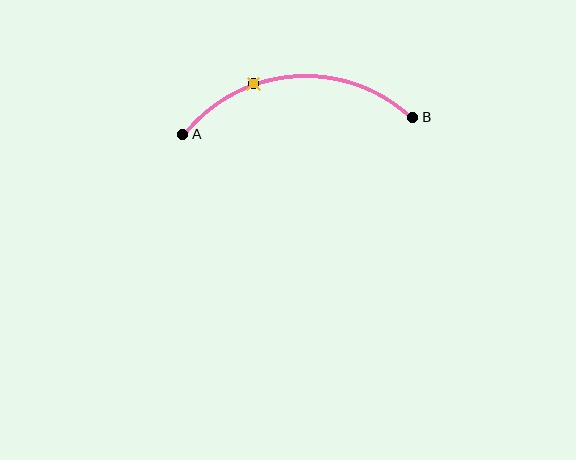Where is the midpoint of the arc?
The arc midpoint is the point on the curve farthest from the straight line joining A and B. It sits above that line.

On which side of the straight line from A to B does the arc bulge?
The arc bulges above the straight line connecting A and B.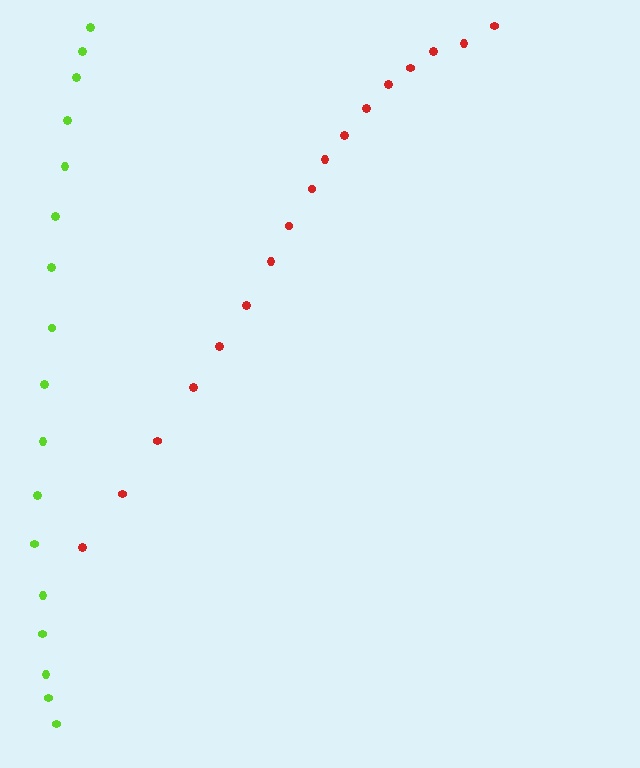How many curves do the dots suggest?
There are 2 distinct paths.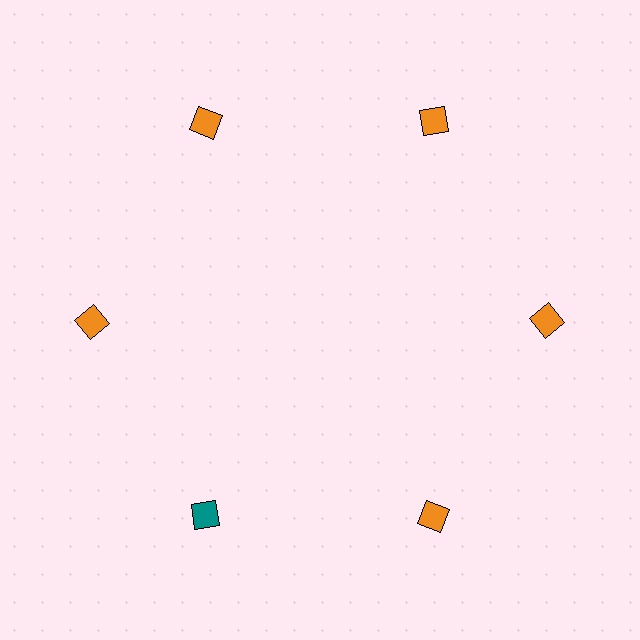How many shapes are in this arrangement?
There are 6 shapes arranged in a ring pattern.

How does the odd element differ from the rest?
It has a different color: teal instead of orange.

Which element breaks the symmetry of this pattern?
The teal diamond at roughly the 7 o'clock position breaks the symmetry. All other shapes are orange diamonds.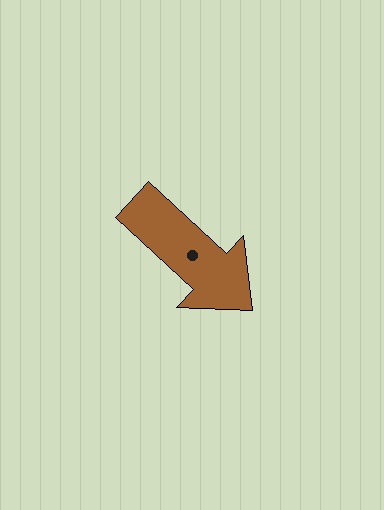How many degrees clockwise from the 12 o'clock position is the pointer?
Approximately 133 degrees.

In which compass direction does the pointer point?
Southeast.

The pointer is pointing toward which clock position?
Roughly 4 o'clock.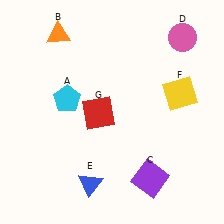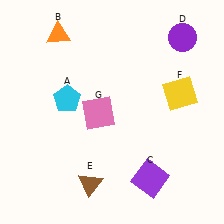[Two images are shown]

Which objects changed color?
D changed from pink to purple. E changed from blue to brown. G changed from red to pink.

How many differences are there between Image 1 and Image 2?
There are 3 differences between the two images.